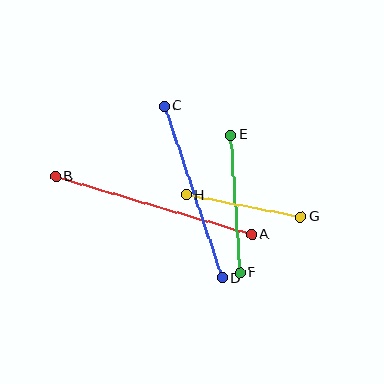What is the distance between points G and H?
The distance is approximately 116 pixels.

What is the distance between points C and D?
The distance is approximately 181 pixels.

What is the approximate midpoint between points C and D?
The midpoint is at approximately (193, 192) pixels.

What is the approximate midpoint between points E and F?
The midpoint is at approximately (235, 204) pixels.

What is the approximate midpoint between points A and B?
The midpoint is at approximately (153, 205) pixels.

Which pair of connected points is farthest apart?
Points A and B are farthest apart.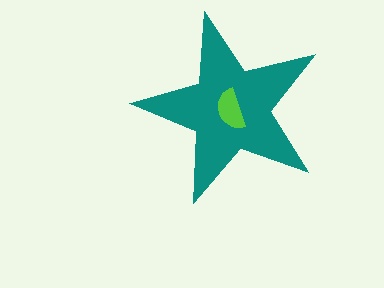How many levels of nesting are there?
2.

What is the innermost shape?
The lime semicircle.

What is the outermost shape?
The teal star.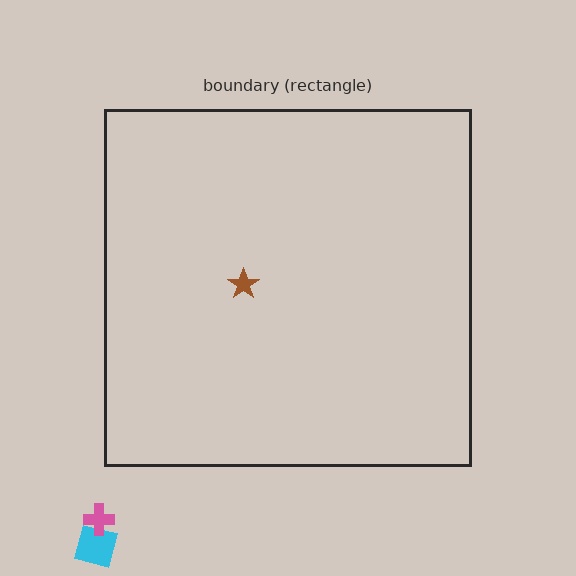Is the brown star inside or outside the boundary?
Inside.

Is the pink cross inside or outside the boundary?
Outside.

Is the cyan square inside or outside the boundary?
Outside.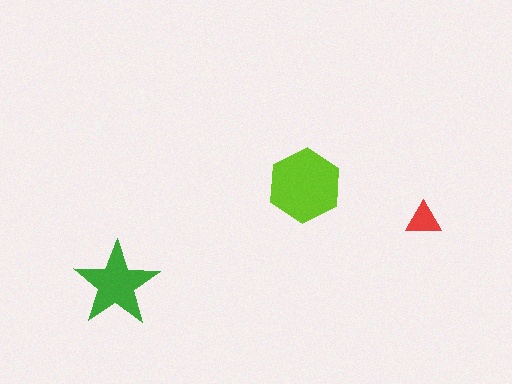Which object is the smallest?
The red triangle.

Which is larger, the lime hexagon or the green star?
The lime hexagon.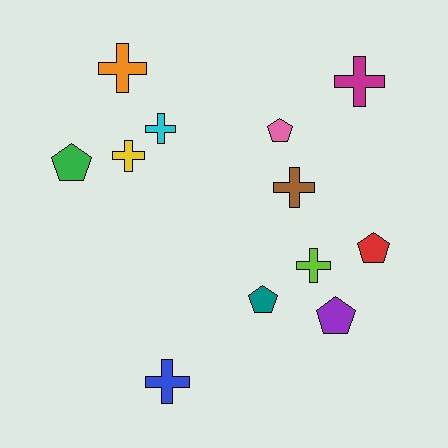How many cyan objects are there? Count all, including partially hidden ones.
There is 1 cyan object.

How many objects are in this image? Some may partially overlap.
There are 12 objects.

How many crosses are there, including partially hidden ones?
There are 7 crosses.